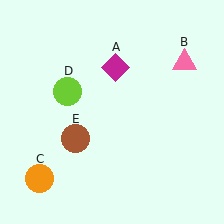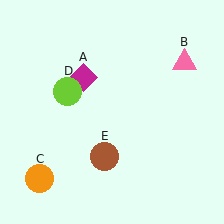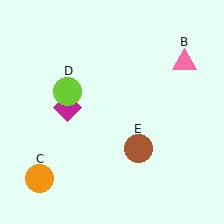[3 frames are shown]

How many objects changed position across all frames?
2 objects changed position: magenta diamond (object A), brown circle (object E).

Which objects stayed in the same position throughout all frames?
Pink triangle (object B) and orange circle (object C) and lime circle (object D) remained stationary.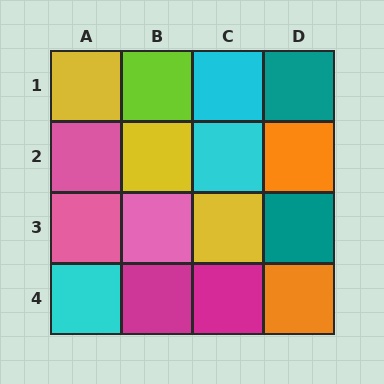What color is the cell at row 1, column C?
Cyan.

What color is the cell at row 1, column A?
Yellow.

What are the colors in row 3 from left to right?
Pink, pink, yellow, teal.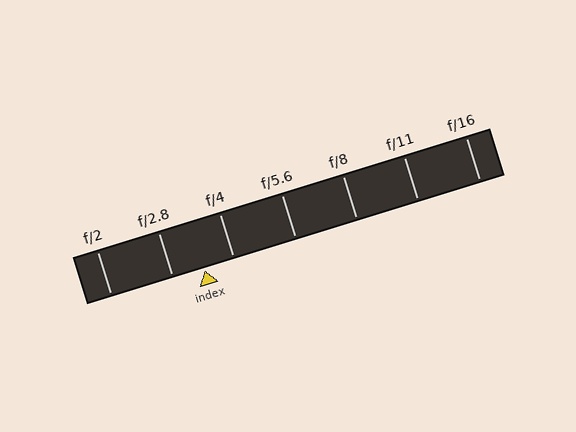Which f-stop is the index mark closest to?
The index mark is closest to f/4.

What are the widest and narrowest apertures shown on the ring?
The widest aperture shown is f/2 and the narrowest is f/16.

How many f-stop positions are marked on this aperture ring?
There are 7 f-stop positions marked.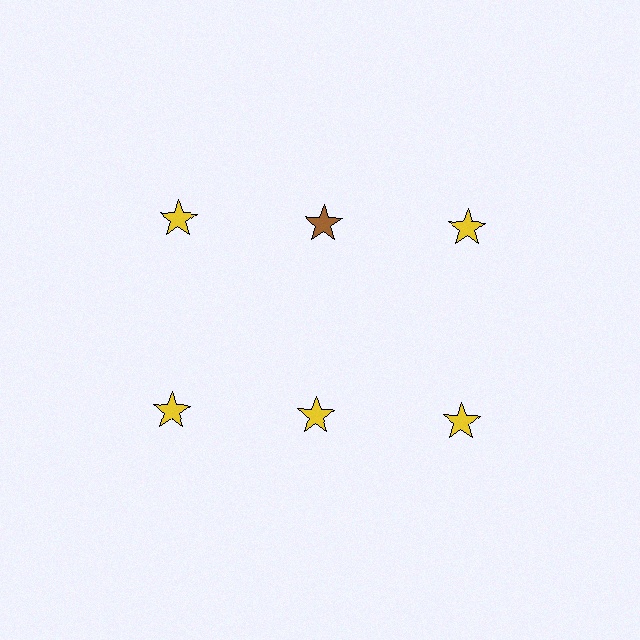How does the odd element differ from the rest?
It has a different color: brown instead of yellow.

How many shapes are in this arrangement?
There are 6 shapes arranged in a grid pattern.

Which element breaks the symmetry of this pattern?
The brown star in the top row, second from left column breaks the symmetry. All other shapes are yellow stars.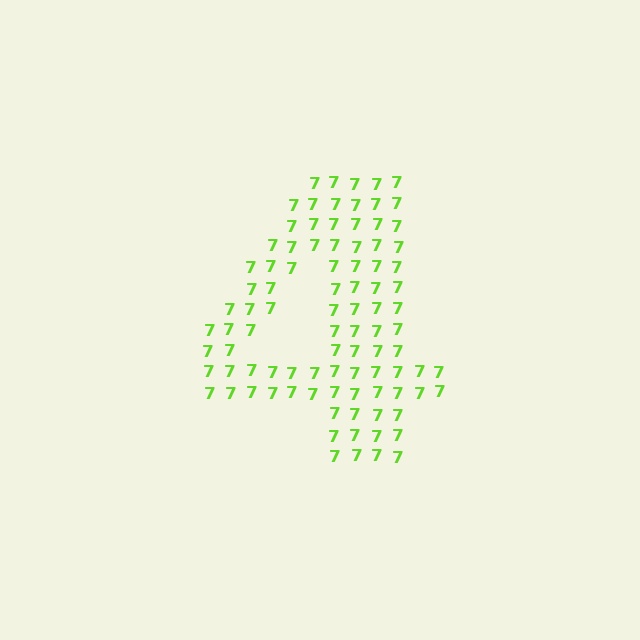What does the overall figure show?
The overall figure shows the digit 4.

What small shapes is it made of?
It is made of small digit 7's.